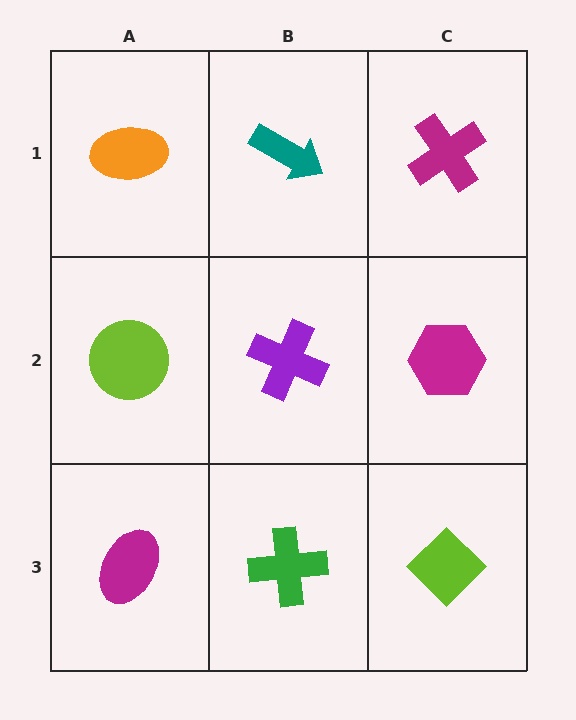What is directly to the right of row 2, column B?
A magenta hexagon.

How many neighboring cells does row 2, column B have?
4.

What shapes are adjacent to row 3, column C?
A magenta hexagon (row 2, column C), a green cross (row 3, column B).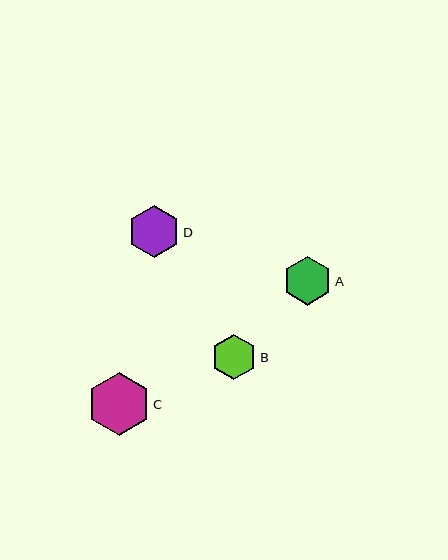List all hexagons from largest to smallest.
From largest to smallest: C, D, A, B.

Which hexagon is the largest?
Hexagon C is the largest with a size of approximately 63 pixels.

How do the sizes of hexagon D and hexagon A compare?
Hexagon D and hexagon A are approximately the same size.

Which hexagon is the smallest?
Hexagon B is the smallest with a size of approximately 45 pixels.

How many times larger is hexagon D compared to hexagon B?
Hexagon D is approximately 1.1 times the size of hexagon B.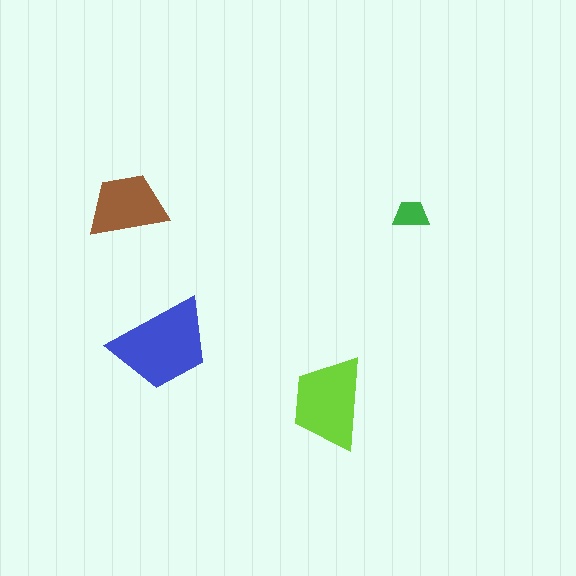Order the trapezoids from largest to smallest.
the blue one, the lime one, the brown one, the green one.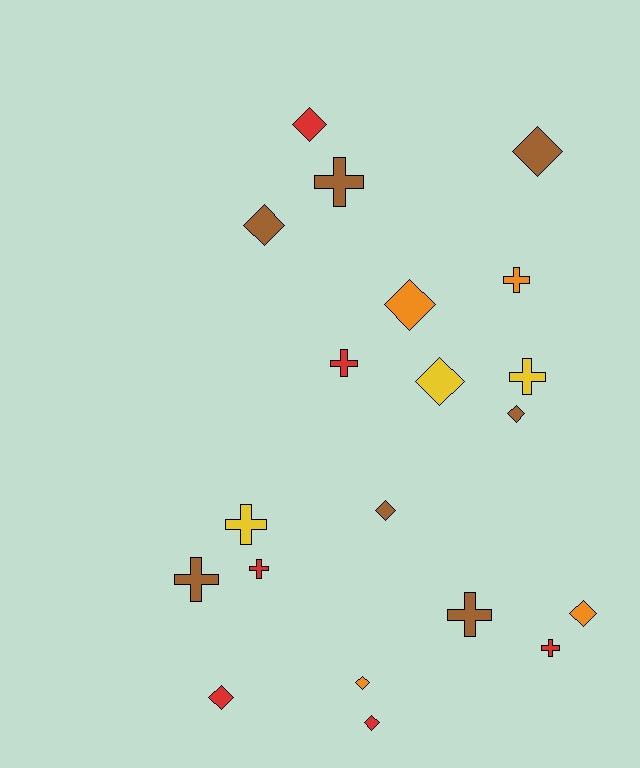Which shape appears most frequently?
Diamond, with 11 objects.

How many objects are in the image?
There are 20 objects.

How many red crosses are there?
There are 3 red crosses.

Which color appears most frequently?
Brown, with 7 objects.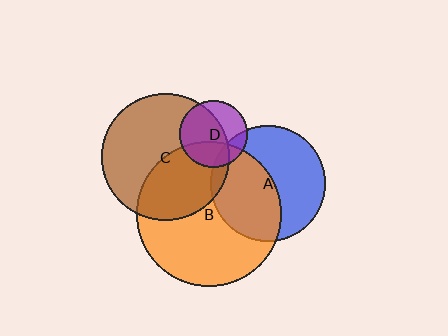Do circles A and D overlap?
Yes.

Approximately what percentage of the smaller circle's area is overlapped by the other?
Approximately 20%.